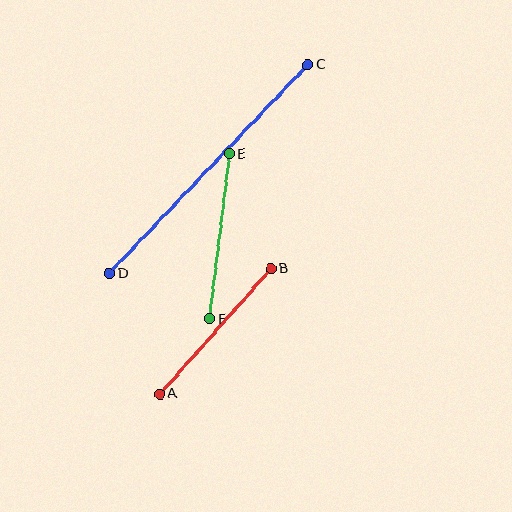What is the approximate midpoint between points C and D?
The midpoint is at approximately (209, 169) pixels.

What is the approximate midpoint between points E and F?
The midpoint is at approximately (220, 236) pixels.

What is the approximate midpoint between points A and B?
The midpoint is at approximately (215, 331) pixels.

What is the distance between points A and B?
The distance is approximately 168 pixels.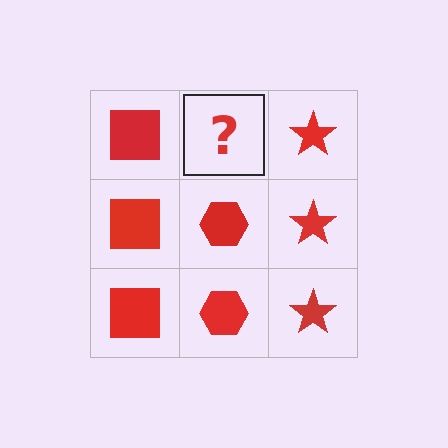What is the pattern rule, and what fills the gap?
The rule is that each column has a consistent shape. The gap should be filled with a red hexagon.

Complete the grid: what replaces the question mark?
The question mark should be replaced with a red hexagon.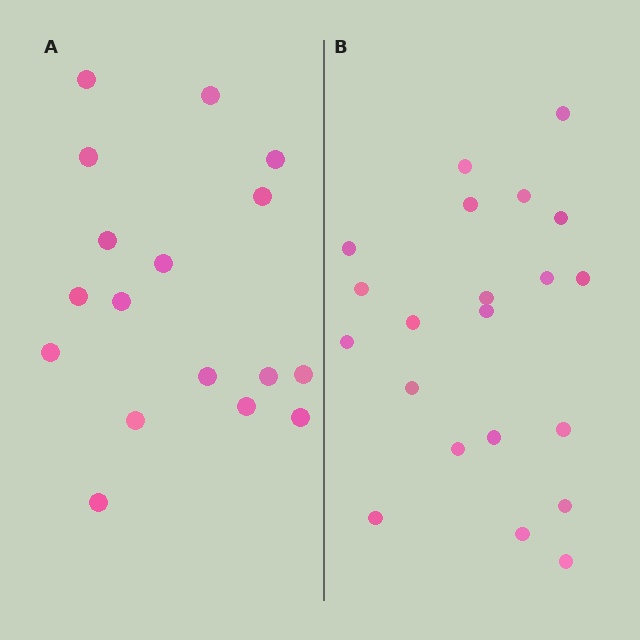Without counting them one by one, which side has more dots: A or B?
Region B (the right region) has more dots.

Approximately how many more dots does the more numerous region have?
Region B has about 4 more dots than region A.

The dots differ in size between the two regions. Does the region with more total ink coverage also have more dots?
No. Region A has more total ink coverage because its dots are larger, but region B actually contains more individual dots. Total area can be misleading — the number of items is what matters here.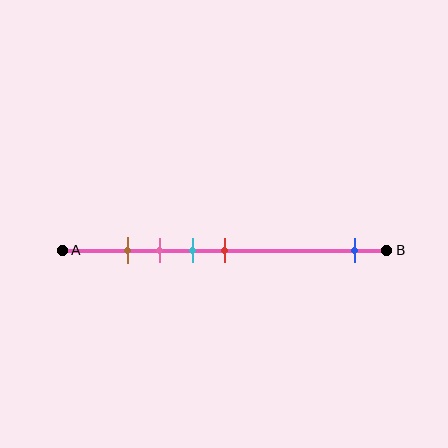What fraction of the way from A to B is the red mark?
The red mark is approximately 50% (0.5) of the way from A to B.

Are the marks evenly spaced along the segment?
No, the marks are not evenly spaced.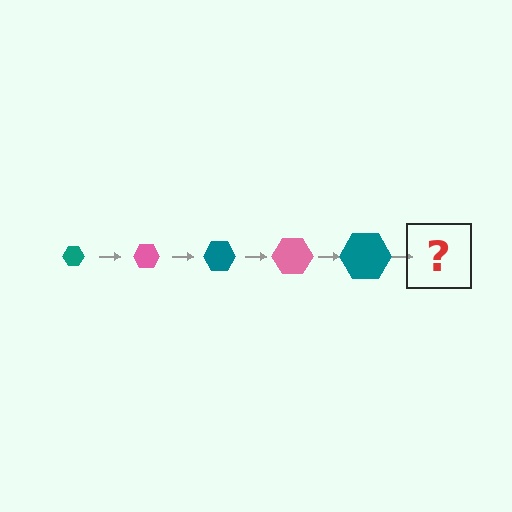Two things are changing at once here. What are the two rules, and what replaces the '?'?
The two rules are that the hexagon grows larger each step and the color cycles through teal and pink. The '?' should be a pink hexagon, larger than the previous one.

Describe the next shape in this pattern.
It should be a pink hexagon, larger than the previous one.